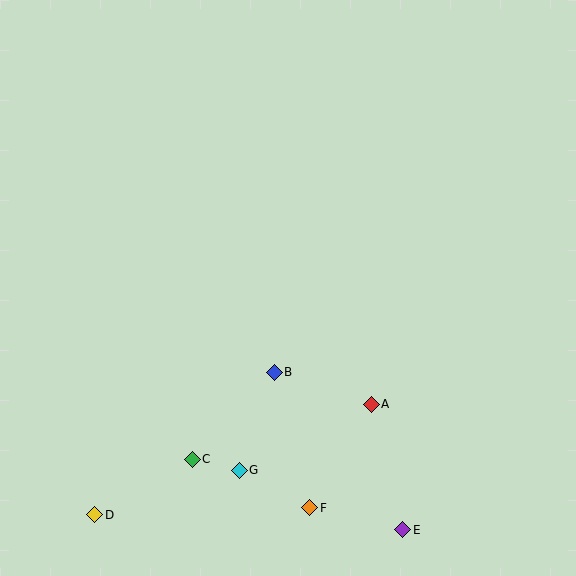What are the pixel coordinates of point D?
Point D is at (95, 515).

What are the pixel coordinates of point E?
Point E is at (403, 530).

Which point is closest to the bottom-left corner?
Point D is closest to the bottom-left corner.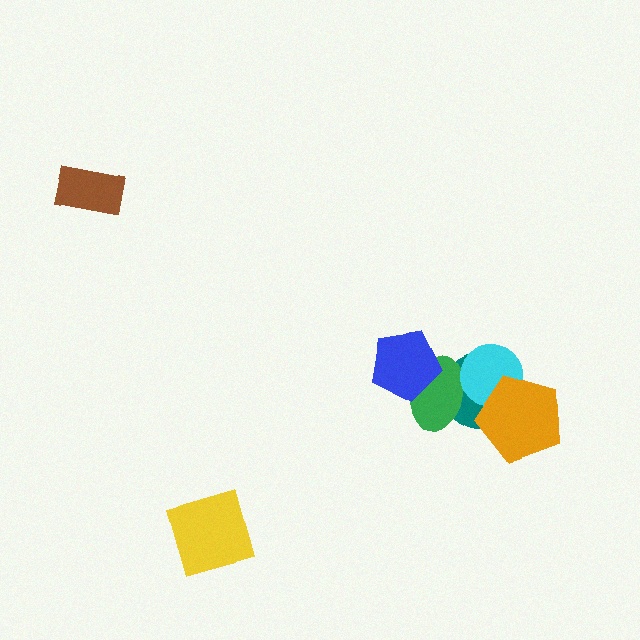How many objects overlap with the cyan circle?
3 objects overlap with the cyan circle.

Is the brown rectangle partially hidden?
No, no other shape covers it.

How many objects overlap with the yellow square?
0 objects overlap with the yellow square.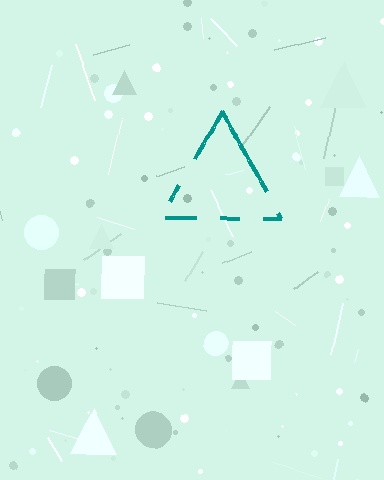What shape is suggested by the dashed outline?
The dashed outline suggests a triangle.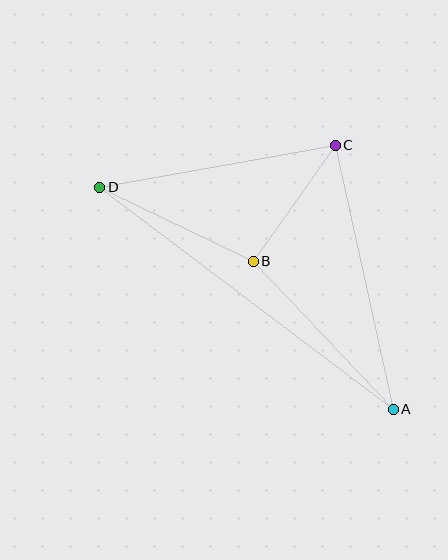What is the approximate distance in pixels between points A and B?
The distance between A and B is approximately 203 pixels.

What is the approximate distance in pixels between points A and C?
The distance between A and C is approximately 270 pixels.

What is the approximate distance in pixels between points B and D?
The distance between B and D is approximately 171 pixels.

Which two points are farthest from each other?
Points A and D are farthest from each other.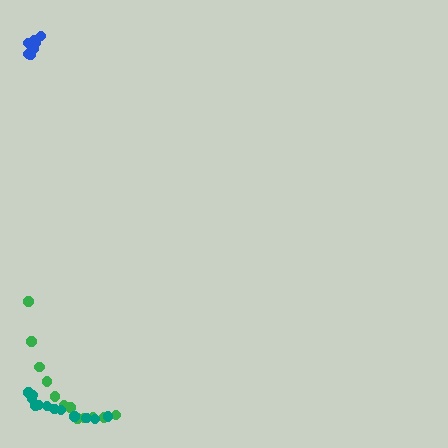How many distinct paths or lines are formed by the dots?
There are 3 distinct paths.